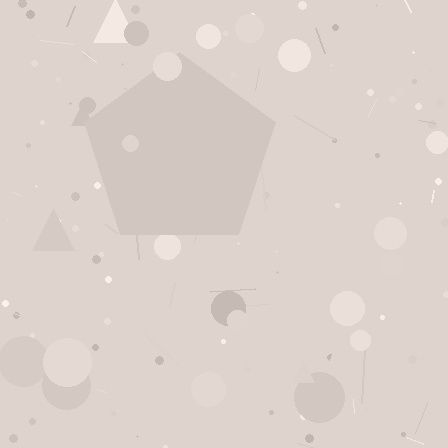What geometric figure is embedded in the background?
A pentagon is embedded in the background.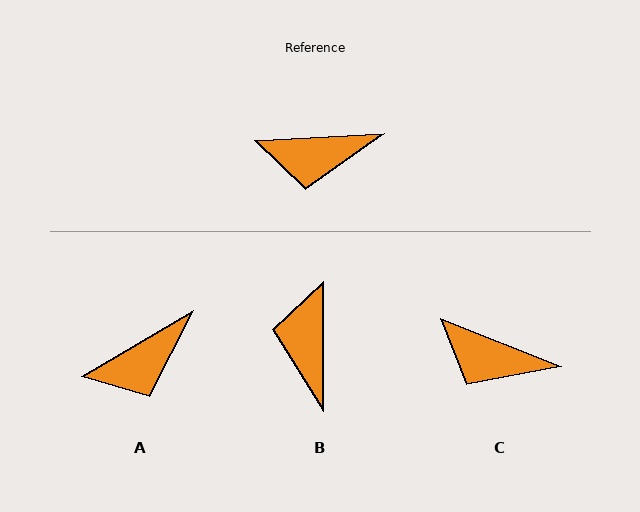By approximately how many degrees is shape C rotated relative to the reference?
Approximately 25 degrees clockwise.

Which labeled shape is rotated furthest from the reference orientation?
B, about 93 degrees away.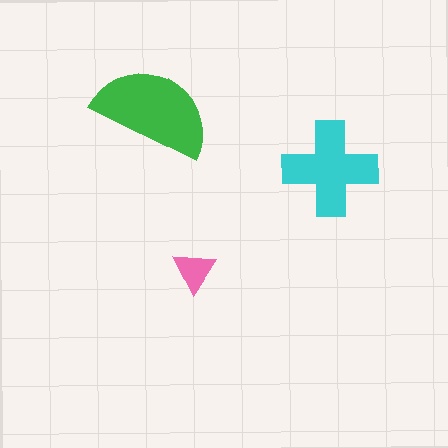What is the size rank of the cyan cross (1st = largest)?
2nd.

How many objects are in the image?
There are 3 objects in the image.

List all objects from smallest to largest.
The pink triangle, the cyan cross, the green semicircle.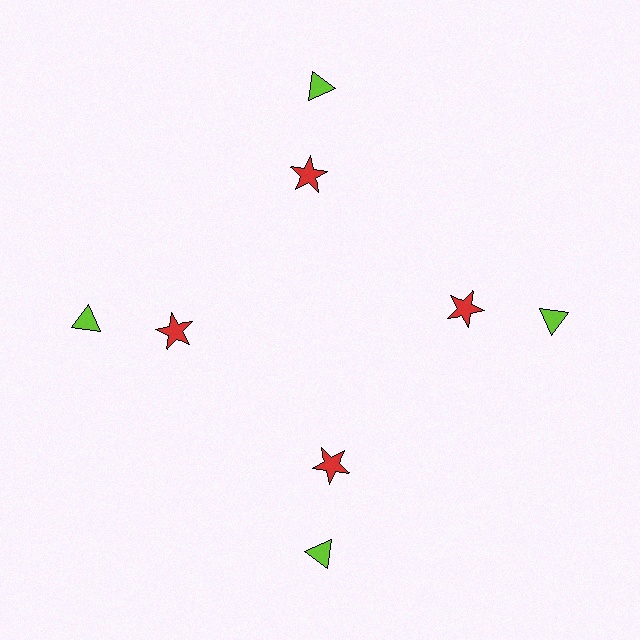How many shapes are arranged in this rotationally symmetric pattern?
There are 8 shapes, arranged in 4 groups of 2.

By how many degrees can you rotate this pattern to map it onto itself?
The pattern maps onto itself every 90 degrees of rotation.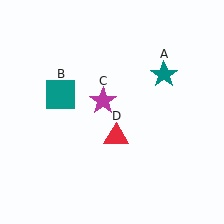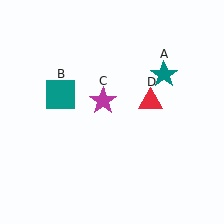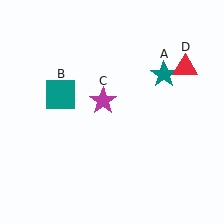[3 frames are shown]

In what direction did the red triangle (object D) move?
The red triangle (object D) moved up and to the right.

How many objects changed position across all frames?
1 object changed position: red triangle (object D).